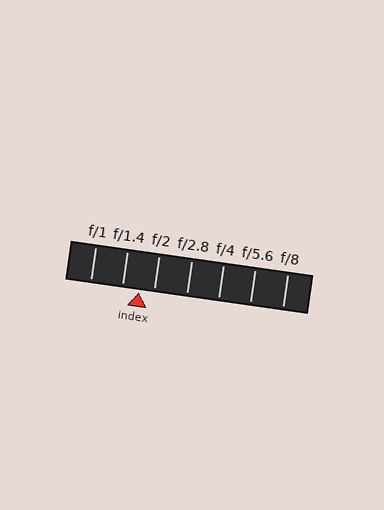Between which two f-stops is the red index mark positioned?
The index mark is between f/1.4 and f/2.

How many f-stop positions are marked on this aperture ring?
There are 7 f-stop positions marked.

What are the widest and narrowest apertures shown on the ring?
The widest aperture shown is f/1 and the narrowest is f/8.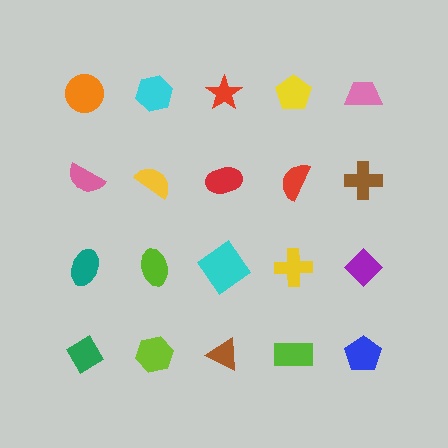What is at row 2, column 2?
A yellow semicircle.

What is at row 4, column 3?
A brown triangle.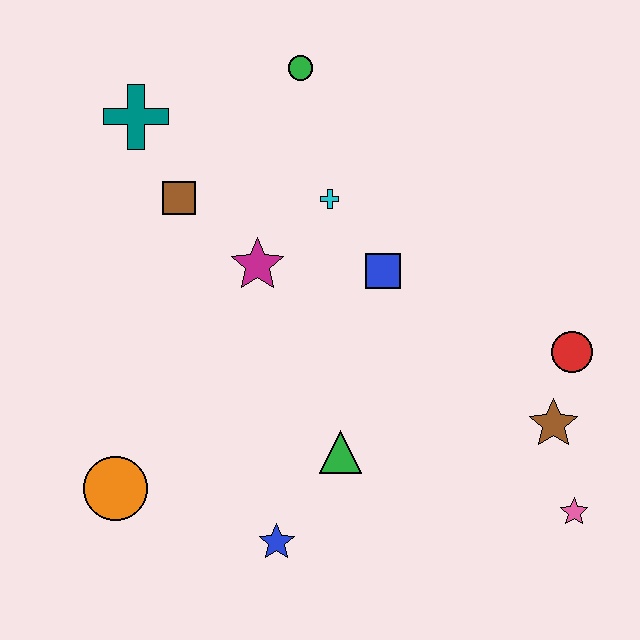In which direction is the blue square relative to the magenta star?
The blue square is to the right of the magenta star.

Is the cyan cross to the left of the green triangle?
Yes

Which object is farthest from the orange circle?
The red circle is farthest from the orange circle.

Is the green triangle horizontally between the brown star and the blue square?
No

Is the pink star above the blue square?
No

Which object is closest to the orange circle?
The blue star is closest to the orange circle.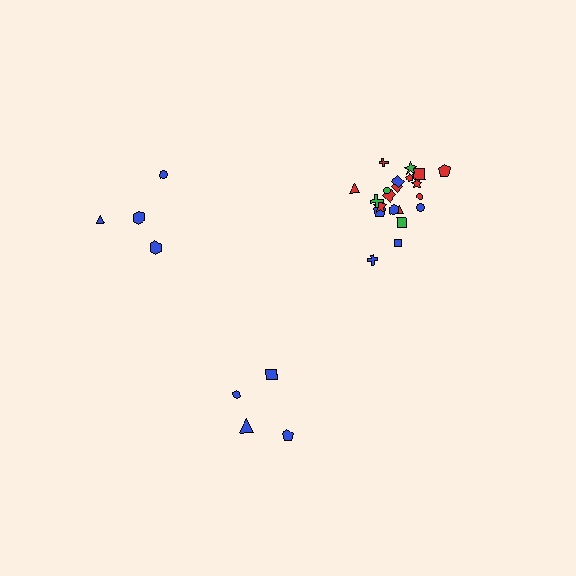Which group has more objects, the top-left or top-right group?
The top-right group.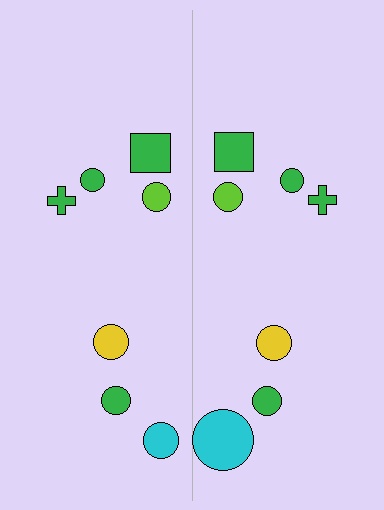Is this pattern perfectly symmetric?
No, the pattern is not perfectly symmetric. The cyan circle on the right side has a different size than its mirror counterpart.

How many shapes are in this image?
There are 14 shapes in this image.